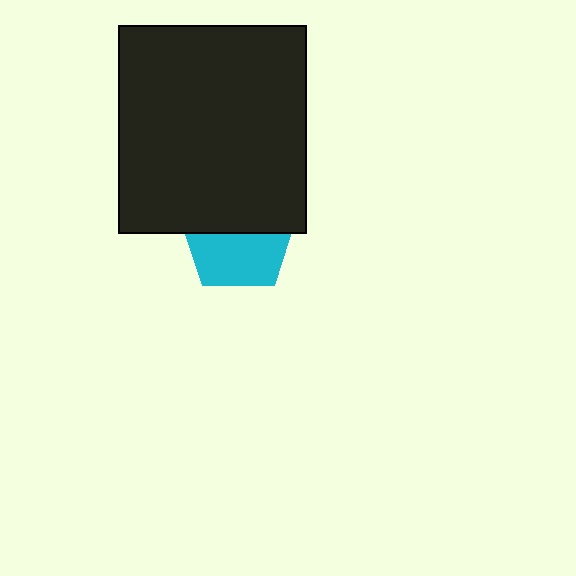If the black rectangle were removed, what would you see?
You would see the complete cyan pentagon.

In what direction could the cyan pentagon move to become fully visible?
The cyan pentagon could move down. That would shift it out from behind the black rectangle entirely.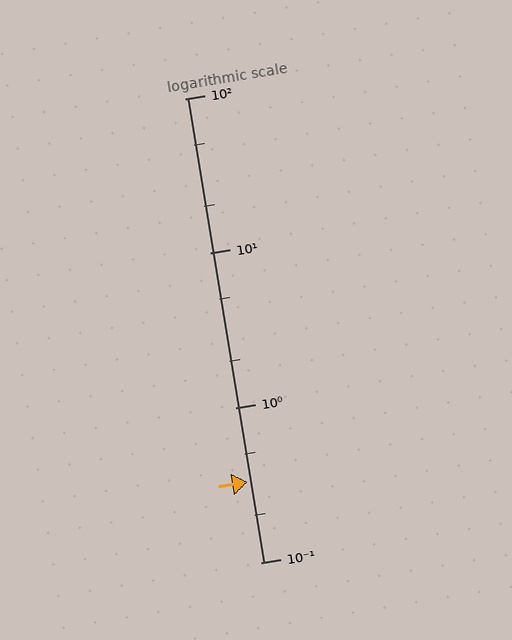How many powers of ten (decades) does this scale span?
The scale spans 3 decades, from 0.1 to 100.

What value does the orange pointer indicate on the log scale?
The pointer indicates approximately 0.33.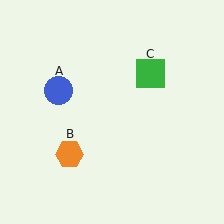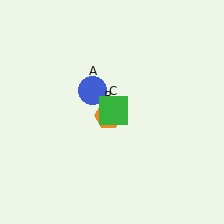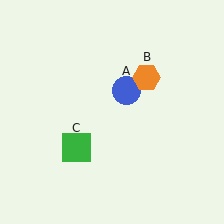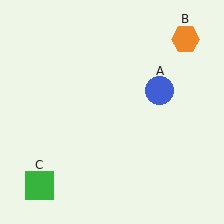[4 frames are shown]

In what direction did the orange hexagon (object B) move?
The orange hexagon (object B) moved up and to the right.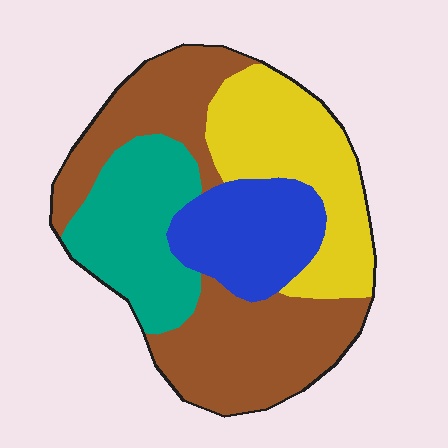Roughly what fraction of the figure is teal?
Teal takes up between a sixth and a third of the figure.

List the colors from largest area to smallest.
From largest to smallest: brown, yellow, teal, blue.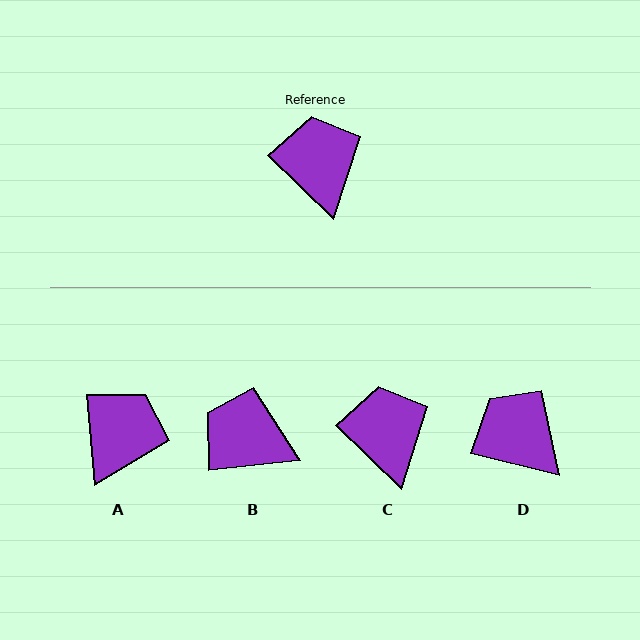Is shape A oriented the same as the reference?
No, it is off by about 41 degrees.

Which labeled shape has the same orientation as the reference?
C.